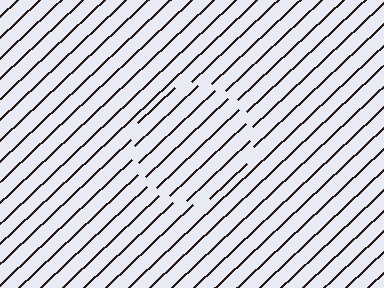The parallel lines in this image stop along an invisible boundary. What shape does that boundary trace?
An illusory circle. The interior of the shape contains the same grating, shifted by half a period — the contour is defined by the phase discontinuity where line-ends from the inner and outer gratings abut.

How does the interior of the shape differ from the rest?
The interior of the shape contains the same grating, shifted by half a period — the contour is defined by the phase discontinuity where line-ends from the inner and outer gratings abut.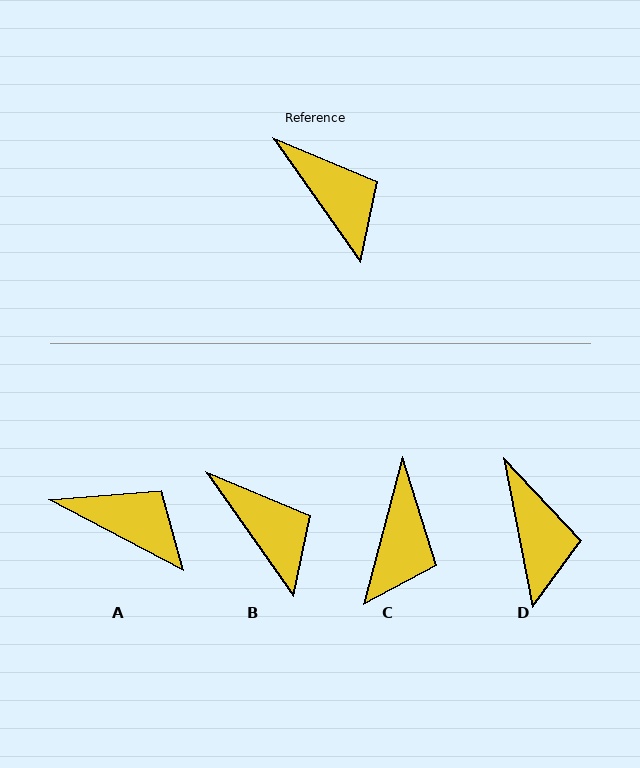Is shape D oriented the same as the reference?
No, it is off by about 24 degrees.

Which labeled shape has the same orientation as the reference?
B.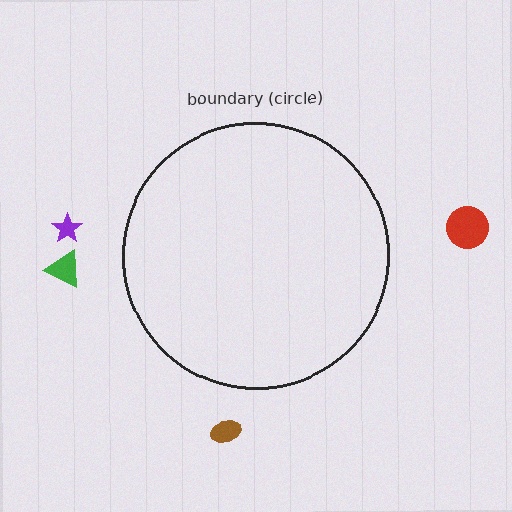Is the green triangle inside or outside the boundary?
Outside.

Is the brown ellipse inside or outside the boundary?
Outside.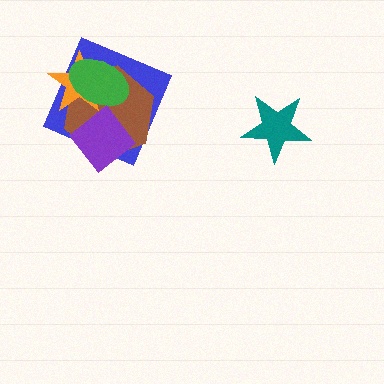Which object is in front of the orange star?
The green ellipse is in front of the orange star.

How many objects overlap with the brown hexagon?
4 objects overlap with the brown hexagon.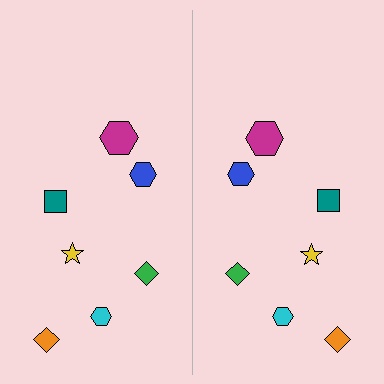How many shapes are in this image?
There are 14 shapes in this image.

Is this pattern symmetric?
Yes, this pattern has bilateral (reflection) symmetry.